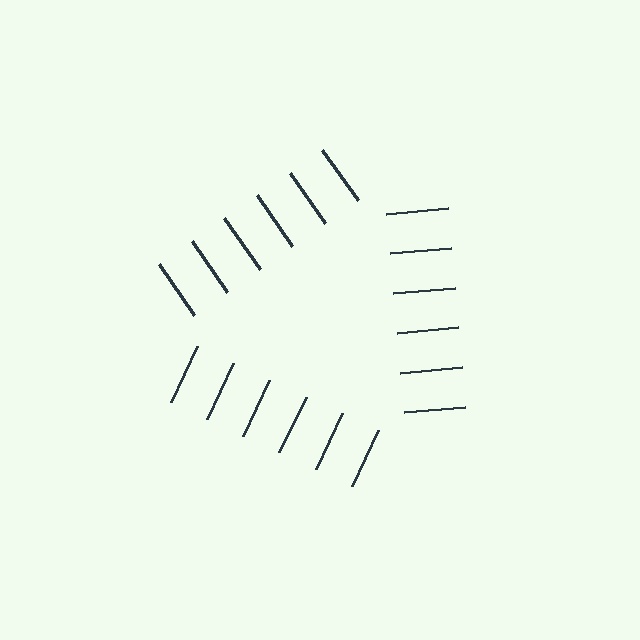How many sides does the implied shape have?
3 sides — the line-ends trace a triangle.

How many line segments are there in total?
18 — 6 along each of the 3 edges.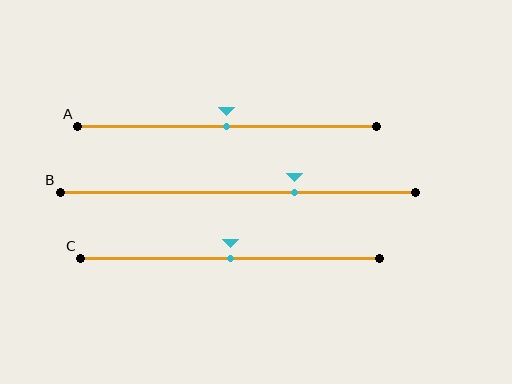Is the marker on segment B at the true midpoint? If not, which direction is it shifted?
No, the marker on segment B is shifted to the right by about 16% of the segment length.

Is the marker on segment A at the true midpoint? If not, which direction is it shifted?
Yes, the marker on segment A is at the true midpoint.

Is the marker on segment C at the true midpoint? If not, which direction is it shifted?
Yes, the marker on segment C is at the true midpoint.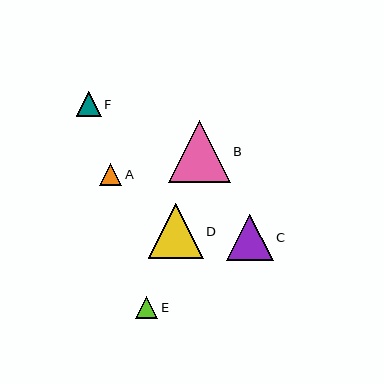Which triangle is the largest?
Triangle B is the largest with a size of approximately 61 pixels.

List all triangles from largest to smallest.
From largest to smallest: B, D, C, F, A, E.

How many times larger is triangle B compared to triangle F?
Triangle B is approximately 2.4 times the size of triangle F.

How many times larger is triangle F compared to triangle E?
Triangle F is approximately 1.1 times the size of triangle E.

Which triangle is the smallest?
Triangle E is the smallest with a size of approximately 22 pixels.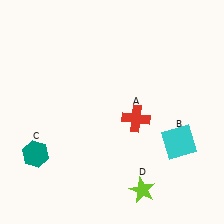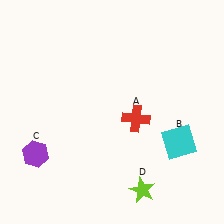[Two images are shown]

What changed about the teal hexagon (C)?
In Image 1, C is teal. In Image 2, it changed to purple.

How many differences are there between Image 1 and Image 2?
There is 1 difference between the two images.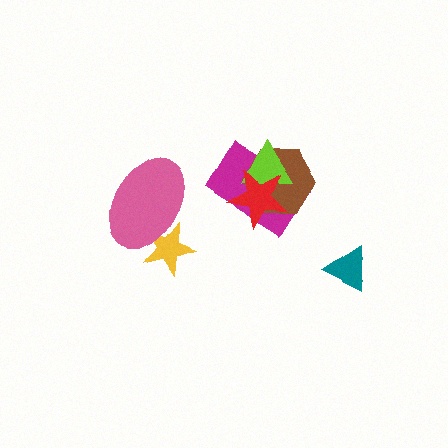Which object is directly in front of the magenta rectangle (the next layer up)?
The brown hexagon is directly in front of the magenta rectangle.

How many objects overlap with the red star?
3 objects overlap with the red star.